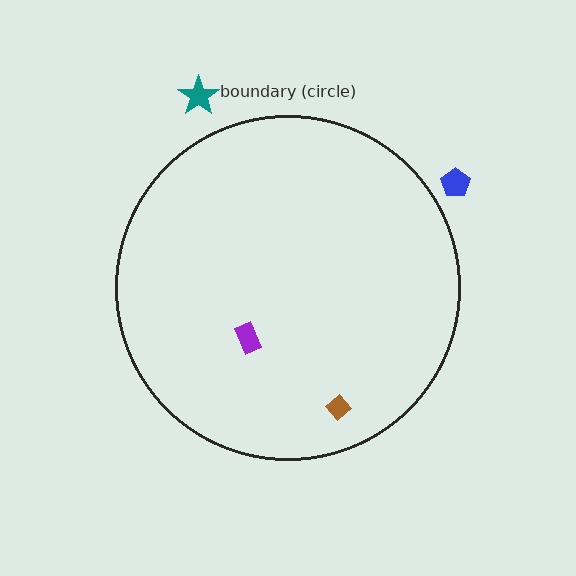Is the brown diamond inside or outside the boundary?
Inside.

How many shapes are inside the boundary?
2 inside, 2 outside.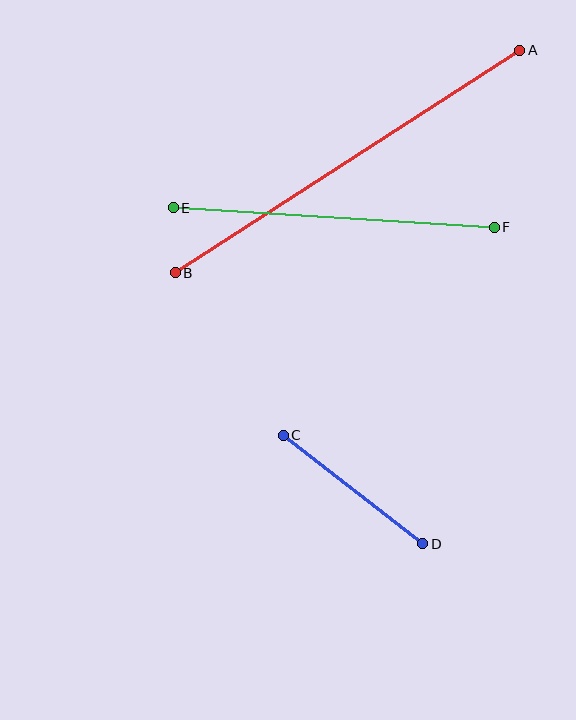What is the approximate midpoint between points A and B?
The midpoint is at approximately (348, 162) pixels.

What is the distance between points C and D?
The distance is approximately 177 pixels.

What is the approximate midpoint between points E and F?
The midpoint is at approximately (334, 218) pixels.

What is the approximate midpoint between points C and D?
The midpoint is at approximately (353, 490) pixels.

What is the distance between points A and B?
The distance is approximately 410 pixels.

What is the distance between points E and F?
The distance is approximately 322 pixels.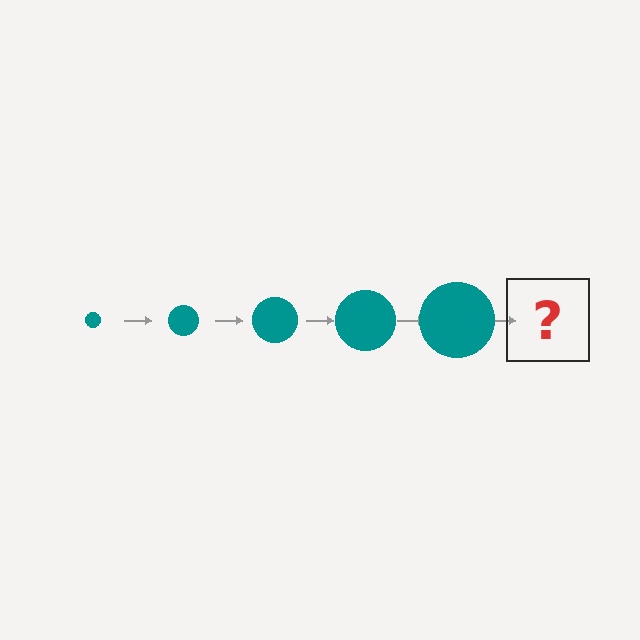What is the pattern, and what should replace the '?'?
The pattern is that the circle gets progressively larger each step. The '?' should be a teal circle, larger than the previous one.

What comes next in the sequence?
The next element should be a teal circle, larger than the previous one.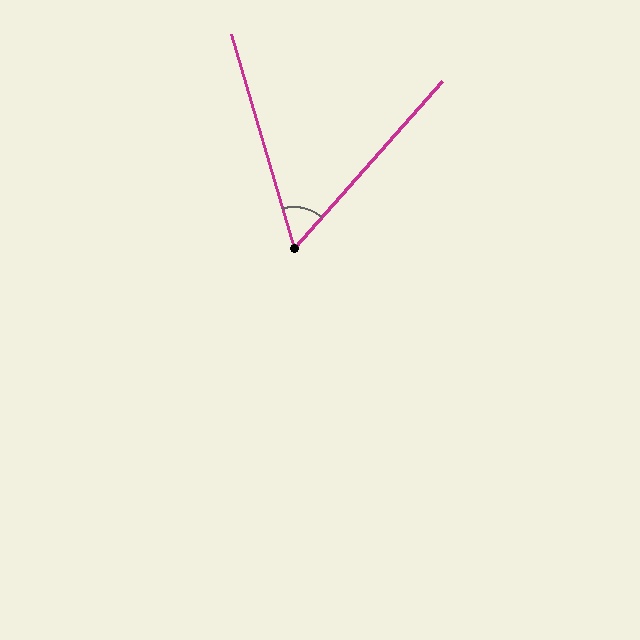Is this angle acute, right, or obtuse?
It is acute.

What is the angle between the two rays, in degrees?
Approximately 58 degrees.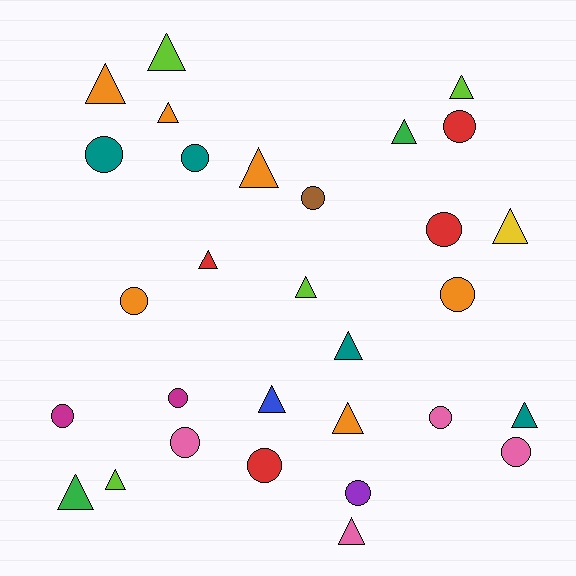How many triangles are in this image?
There are 16 triangles.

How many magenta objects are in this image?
There are 2 magenta objects.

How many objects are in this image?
There are 30 objects.